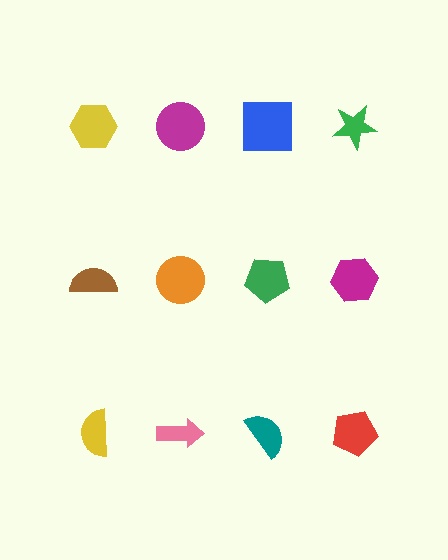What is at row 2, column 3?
A green pentagon.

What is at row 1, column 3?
A blue square.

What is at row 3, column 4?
A red pentagon.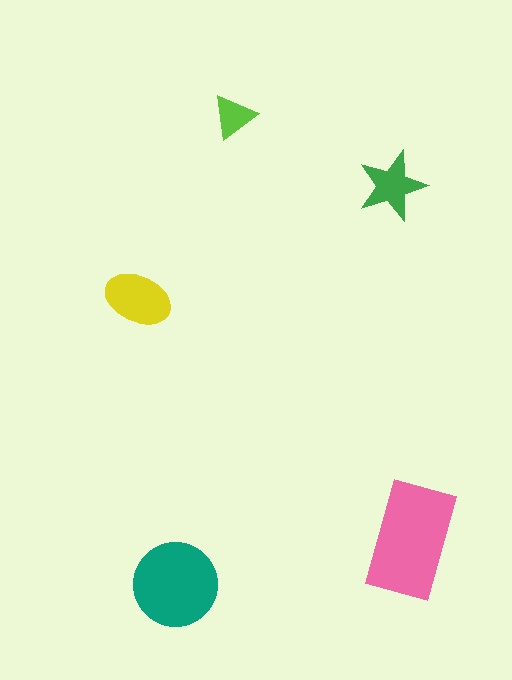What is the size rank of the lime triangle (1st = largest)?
5th.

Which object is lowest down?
The teal circle is bottommost.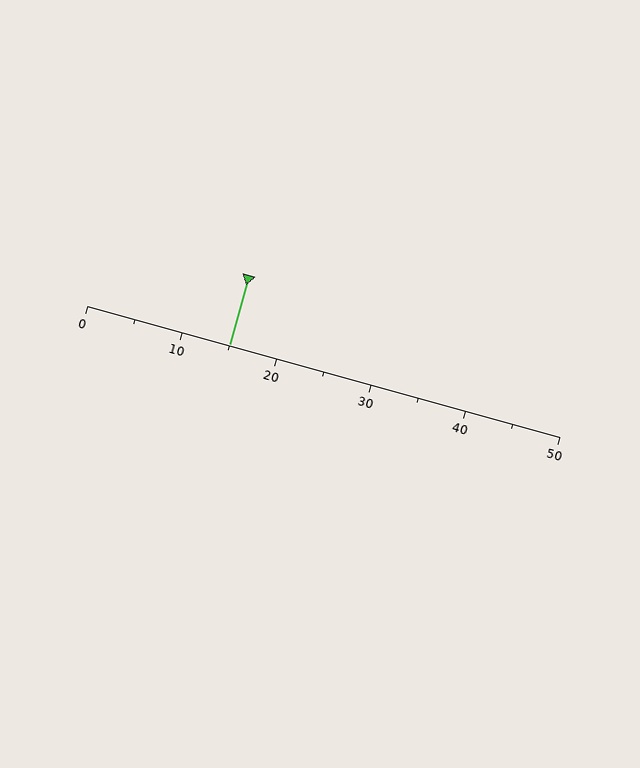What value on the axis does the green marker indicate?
The marker indicates approximately 15.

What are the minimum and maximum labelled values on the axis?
The axis runs from 0 to 50.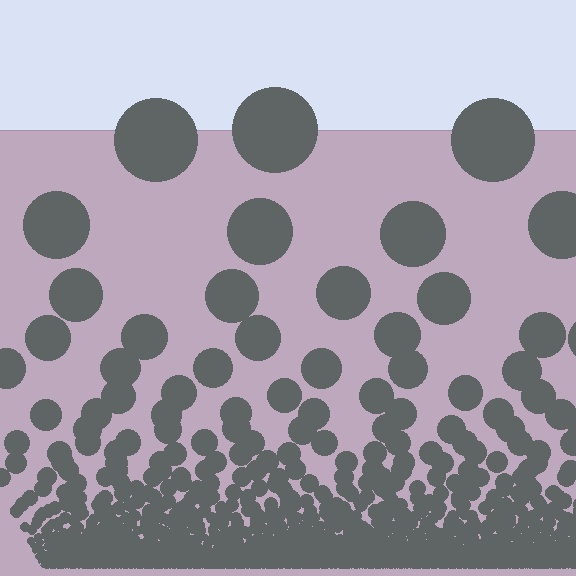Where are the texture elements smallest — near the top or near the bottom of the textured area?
Near the bottom.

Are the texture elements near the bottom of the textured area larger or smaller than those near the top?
Smaller. The gradient is inverted — elements near the bottom are smaller and denser.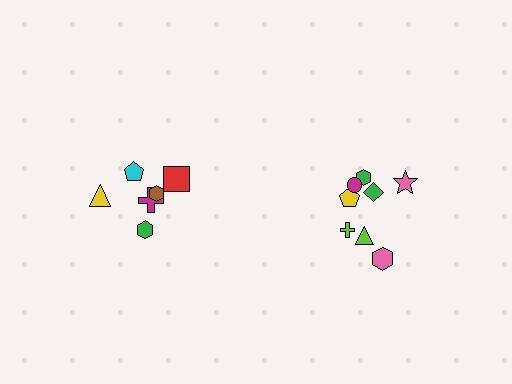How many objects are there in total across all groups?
There are 14 objects.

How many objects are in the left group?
There are 6 objects.